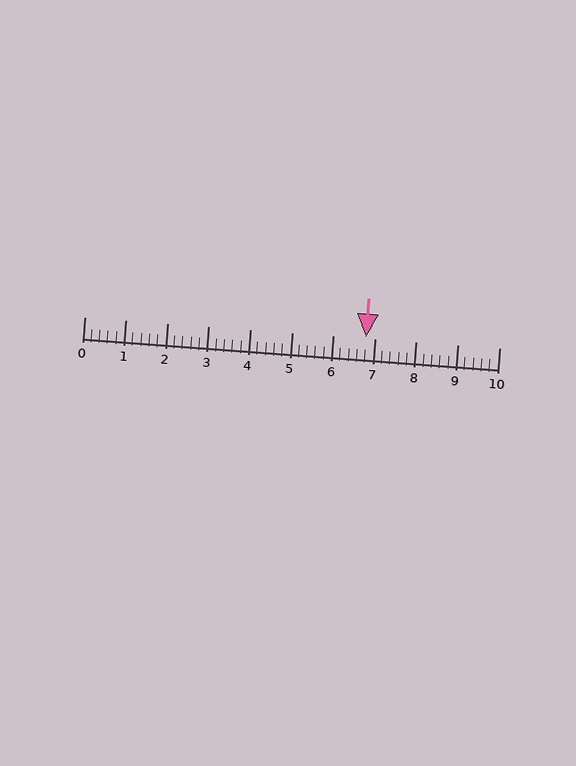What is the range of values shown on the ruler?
The ruler shows values from 0 to 10.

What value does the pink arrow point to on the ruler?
The pink arrow points to approximately 6.8.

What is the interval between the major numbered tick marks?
The major tick marks are spaced 1 units apart.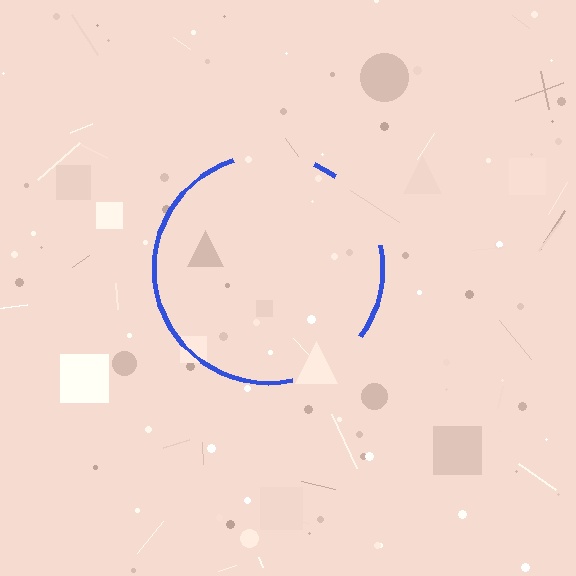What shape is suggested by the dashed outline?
The dashed outline suggests a circle.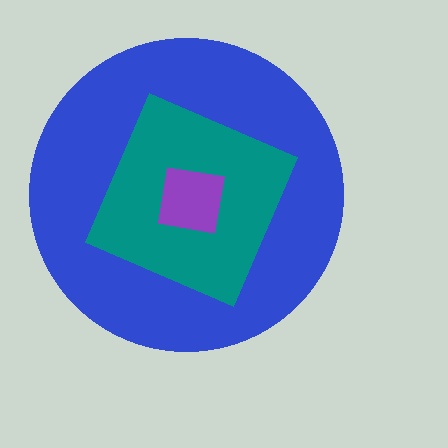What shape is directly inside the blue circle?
The teal diamond.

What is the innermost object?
The purple square.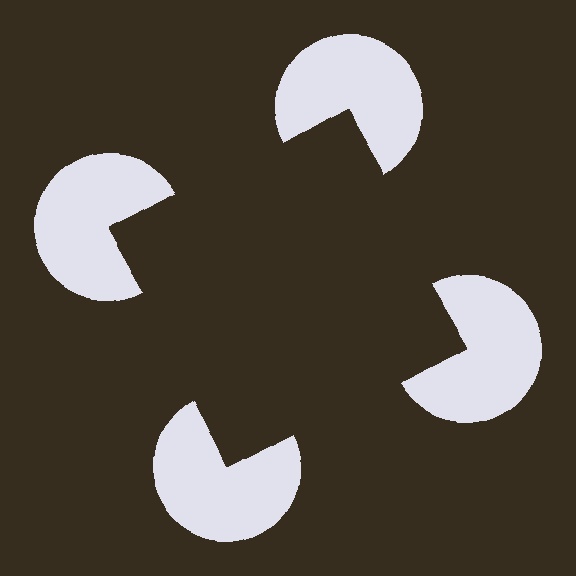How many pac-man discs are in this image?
There are 4 — one at each vertex of the illusory square.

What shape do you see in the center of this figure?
An illusory square — its edges are inferred from the aligned wedge cuts in the pac-man discs, not physically drawn.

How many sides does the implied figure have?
4 sides.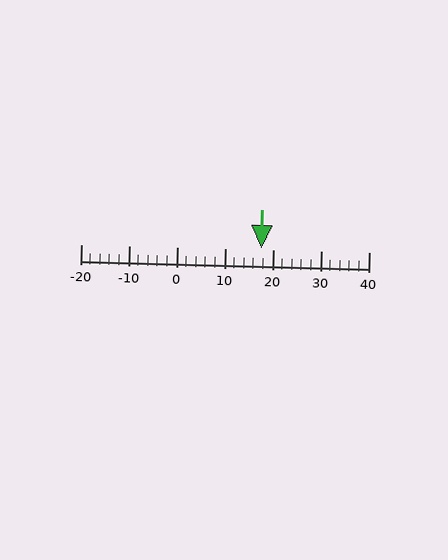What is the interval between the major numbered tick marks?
The major tick marks are spaced 10 units apart.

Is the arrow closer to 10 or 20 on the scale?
The arrow is closer to 20.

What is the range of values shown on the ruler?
The ruler shows values from -20 to 40.